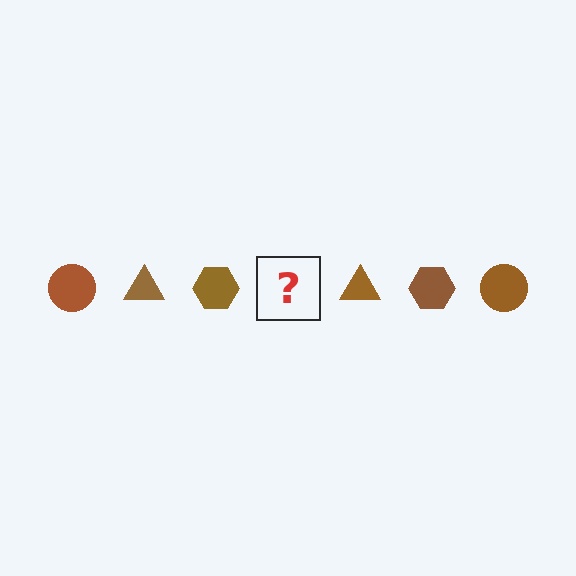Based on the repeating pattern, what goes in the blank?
The blank should be a brown circle.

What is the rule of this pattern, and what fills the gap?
The rule is that the pattern cycles through circle, triangle, hexagon shapes in brown. The gap should be filled with a brown circle.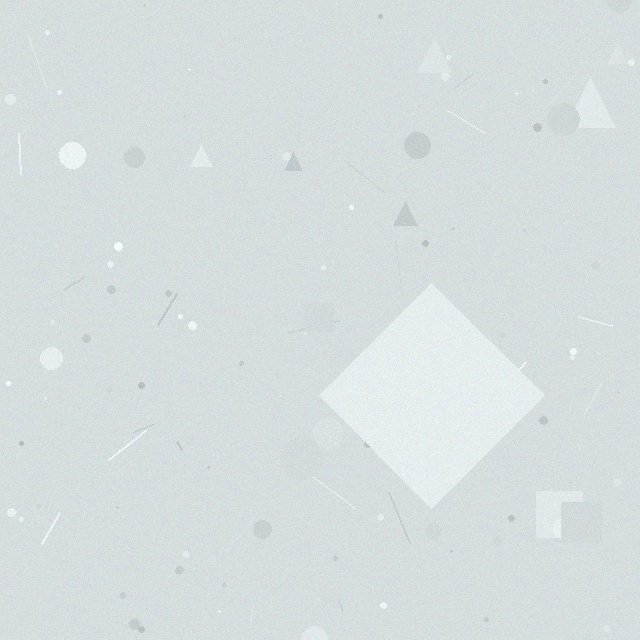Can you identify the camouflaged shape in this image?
The camouflaged shape is a diamond.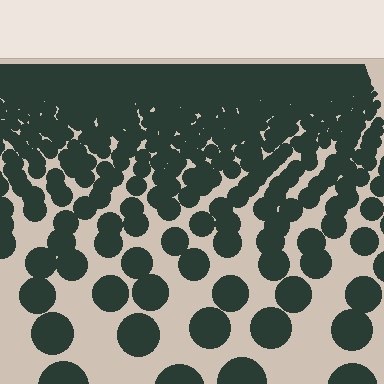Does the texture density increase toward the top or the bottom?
Density increases toward the top.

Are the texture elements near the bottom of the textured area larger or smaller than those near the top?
Larger. Near the bottom, elements are closer to the viewer and appear at a bigger on-screen size.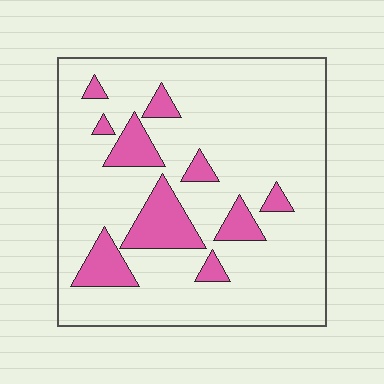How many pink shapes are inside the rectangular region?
10.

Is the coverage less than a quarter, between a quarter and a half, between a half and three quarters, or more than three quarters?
Less than a quarter.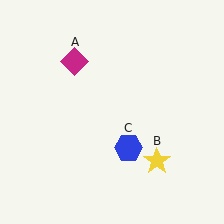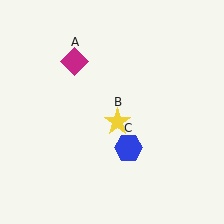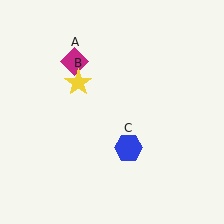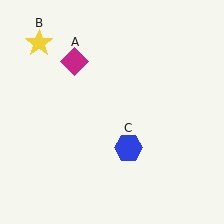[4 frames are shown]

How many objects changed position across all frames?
1 object changed position: yellow star (object B).